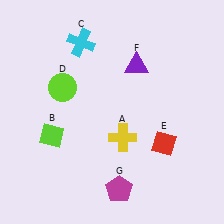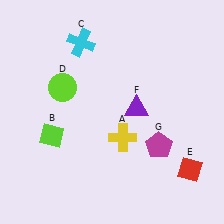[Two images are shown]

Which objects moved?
The objects that moved are: the red diamond (E), the purple triangle (F), the magenta pentagon (G).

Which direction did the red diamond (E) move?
The red diamond (E) moved down.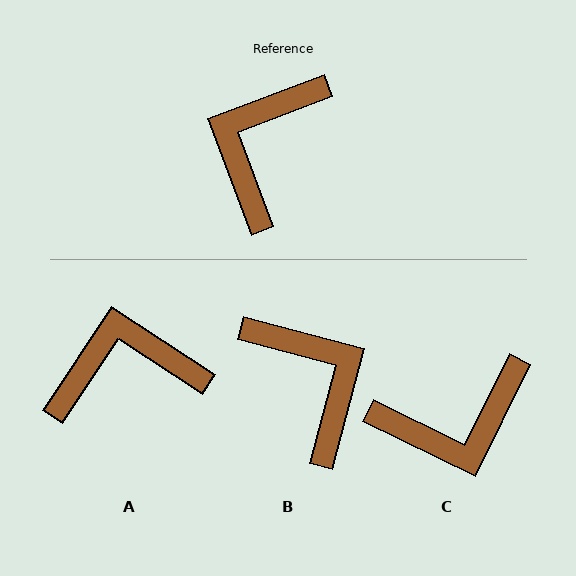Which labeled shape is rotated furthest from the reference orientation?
C, about 133 degrees away.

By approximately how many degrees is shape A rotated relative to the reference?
Approximately 54 degrees clockwise.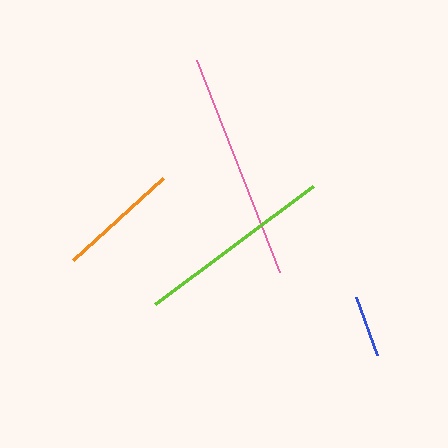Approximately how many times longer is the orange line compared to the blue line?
The orange line is approximately 2.0 times the length of the blue line.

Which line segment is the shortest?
The blue line is the shortest at approximately 62 pixels.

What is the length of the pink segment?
The pink segment is approximately 228 pixels long.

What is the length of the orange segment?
The orange segment is approximately 122 pixels long.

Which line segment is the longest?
The pink line is the longest at approximately 228 pixels.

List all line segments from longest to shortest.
From longest to shortest: pink, lime, orange, blue.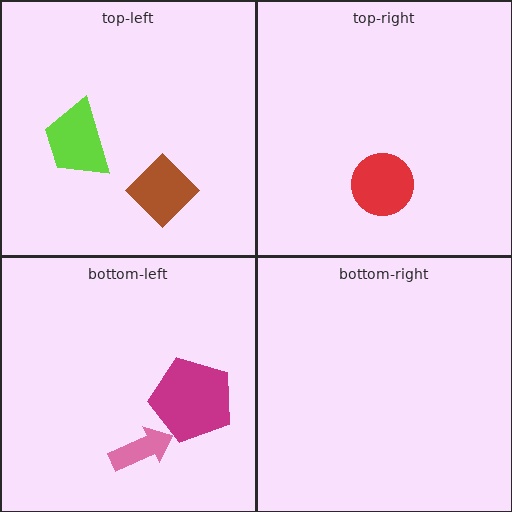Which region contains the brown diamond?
The top-left region.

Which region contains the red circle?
The top-right region.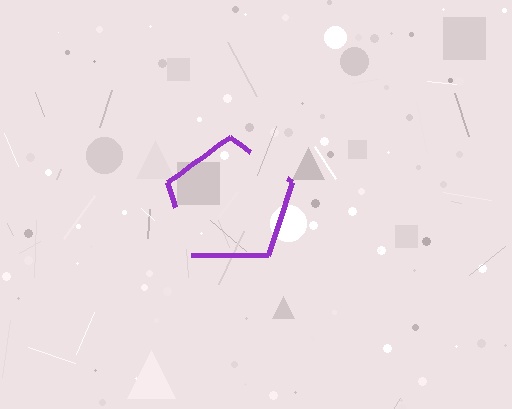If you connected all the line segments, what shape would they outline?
They would outline a pentagon.